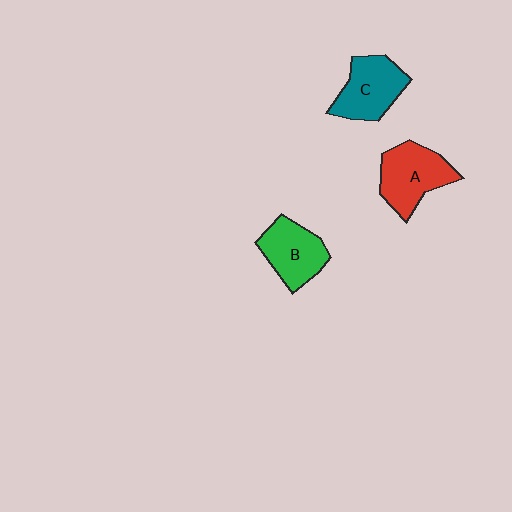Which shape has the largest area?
Shape A (red).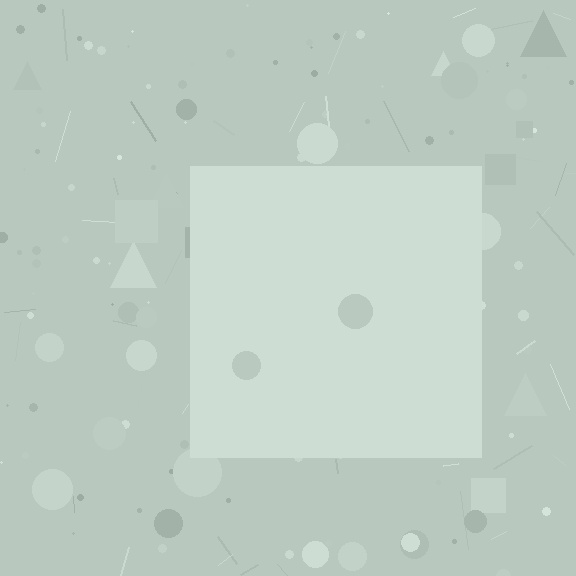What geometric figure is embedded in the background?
A square is embedded in the background.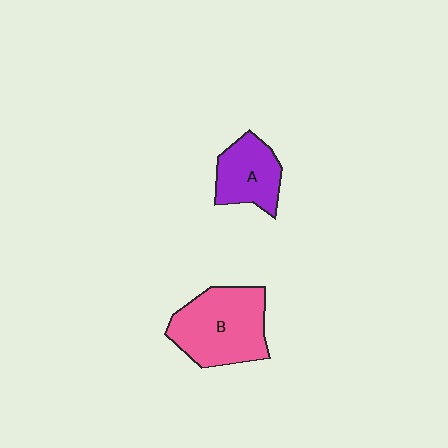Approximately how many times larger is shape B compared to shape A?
Approximately 1.6 times.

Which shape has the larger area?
Shape B (pink).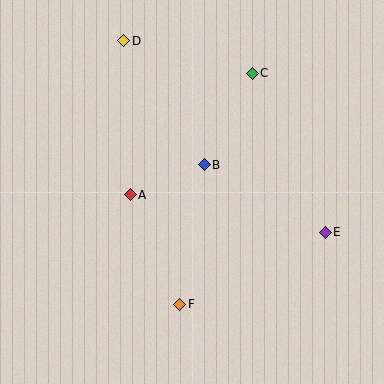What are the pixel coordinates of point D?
Point D is at (124, 41).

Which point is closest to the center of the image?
Point B at (204, 165) is closest to the center.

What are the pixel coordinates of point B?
Point B is at (204, 165).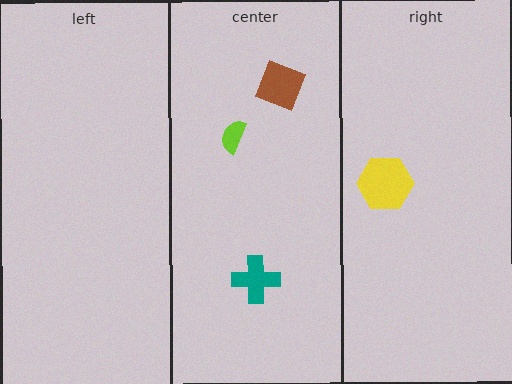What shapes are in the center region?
The teal cross, the brown diamond, the lime semicircle.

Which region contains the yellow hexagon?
The right region.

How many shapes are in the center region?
3.